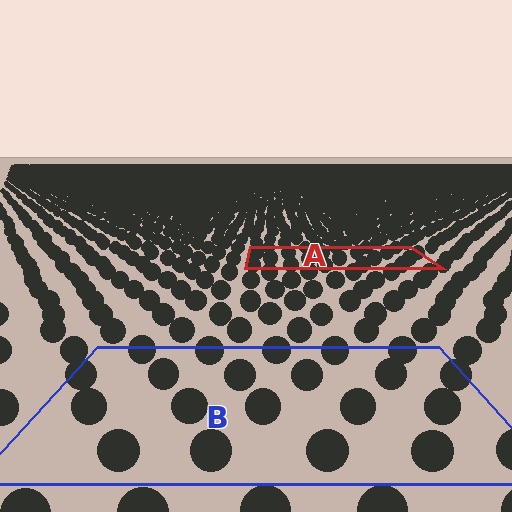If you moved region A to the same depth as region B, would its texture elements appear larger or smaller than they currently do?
They would appear larger. At a closer depth, the same texture elements are projected at a bigger on-screen size.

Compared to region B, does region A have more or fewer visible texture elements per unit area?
Region A has more texture elements per unit area — they are packed more densely because it is farther away.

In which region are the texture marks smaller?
The texture marks are smaller in region A, because it is farther away.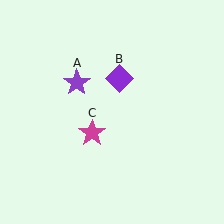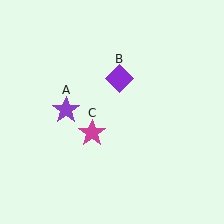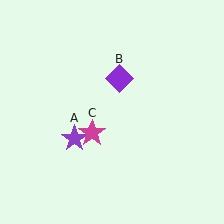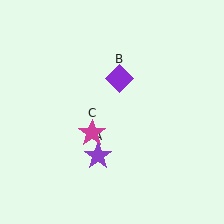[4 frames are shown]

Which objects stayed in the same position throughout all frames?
Purple diamond (object B) and magenta star (object C) remained stationary.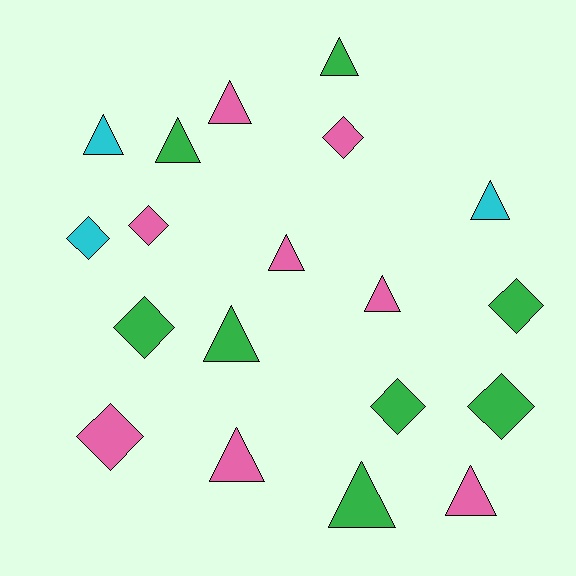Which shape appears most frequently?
Triangle, with 11 objects.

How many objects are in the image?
There are 19 objects.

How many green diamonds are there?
There are 4 green diamonds.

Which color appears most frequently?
Pink, with 8 objects.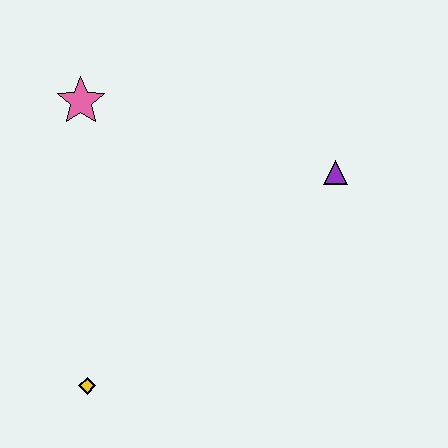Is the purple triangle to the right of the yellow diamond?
Yes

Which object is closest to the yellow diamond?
The pink star is closest to the yellow diamond.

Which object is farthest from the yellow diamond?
The purple triangle is farthest from the yellow diamond.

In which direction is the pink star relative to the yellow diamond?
The pink star is above the yellow diamond.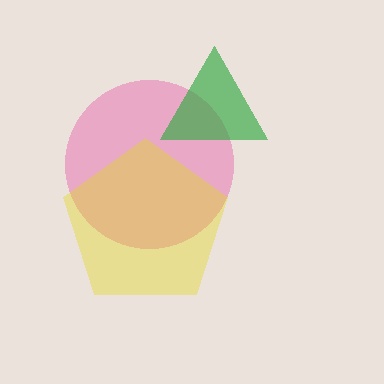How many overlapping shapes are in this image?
There are 3 overlapping shapes in the image.